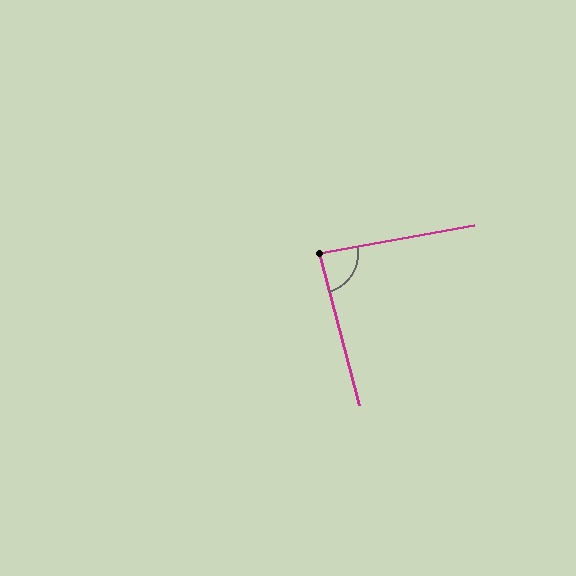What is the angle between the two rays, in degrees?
Approximately 85 degrees.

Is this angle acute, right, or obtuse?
It is approximately a right angle.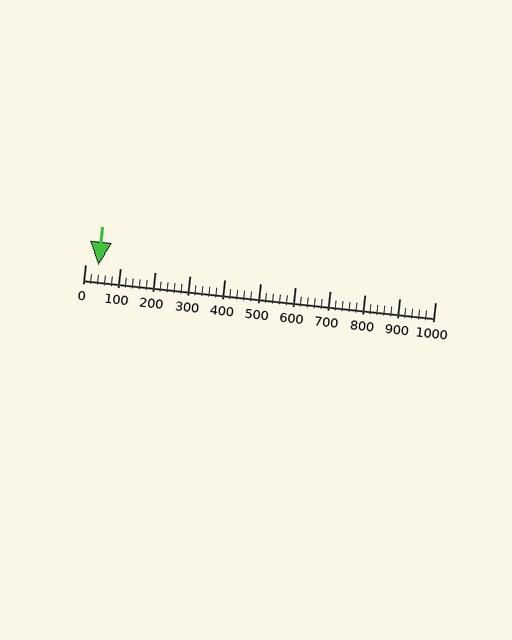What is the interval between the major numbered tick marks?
The major tick marks are spaced 100 units apart.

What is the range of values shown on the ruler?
The ruler shows values from 0 to 1000.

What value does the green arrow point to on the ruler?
The green arrow points to approximately 38.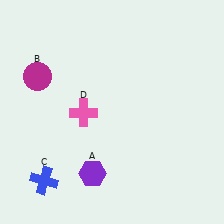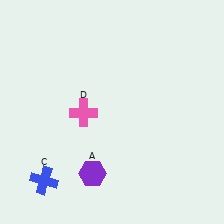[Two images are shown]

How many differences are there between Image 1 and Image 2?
There is 1 difference between the two images.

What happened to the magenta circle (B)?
The magenta circle (B) was removed in Image 2. It was in the top-left area of Image 1.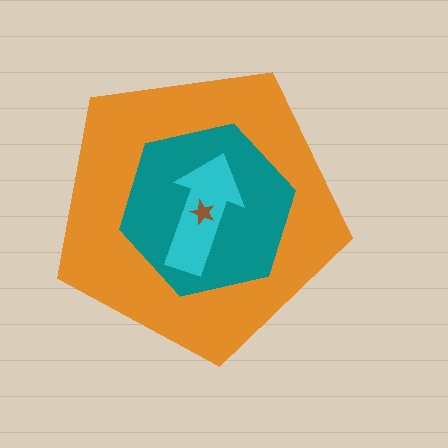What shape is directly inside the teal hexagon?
The cyan arrow.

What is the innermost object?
The brown star.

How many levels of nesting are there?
4.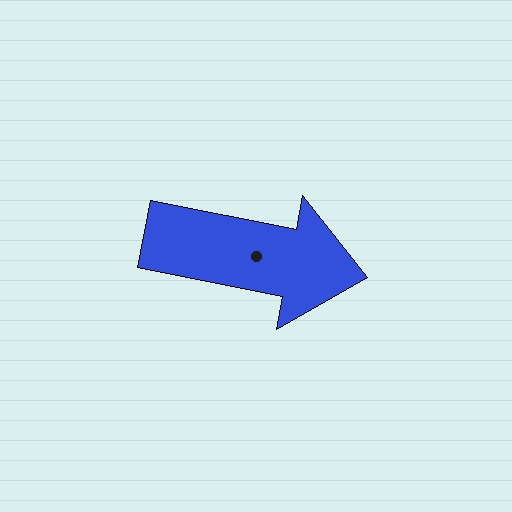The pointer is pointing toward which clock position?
Roughly 3 o'clock.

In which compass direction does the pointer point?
East.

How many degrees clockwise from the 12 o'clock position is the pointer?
Approximately 101 degrees.